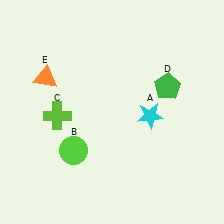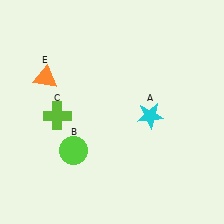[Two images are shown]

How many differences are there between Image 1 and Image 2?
There is 1 difference between the two images.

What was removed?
The green pentagon (D) was removed in Image 2.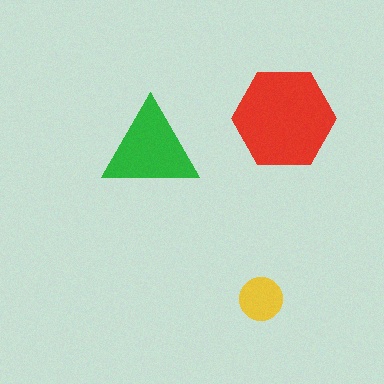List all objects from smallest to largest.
The yellow circle, the green triangle, the red hexagon.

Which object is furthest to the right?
The red hexagon is rightmost.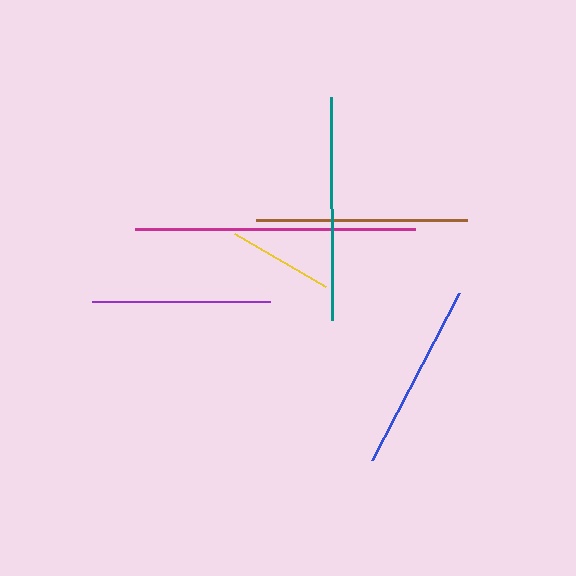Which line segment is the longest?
The magenta line is the longest at approximately 280 pixels.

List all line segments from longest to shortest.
From longest to shortest: magenta, teal, brown, blue, purple, yellow.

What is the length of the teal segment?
The teal segment is approximately 223 pixels long.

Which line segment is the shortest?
The yellow line is the shortest at approximately 105 pixels.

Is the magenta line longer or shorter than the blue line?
The magenta line is longer than the blue line.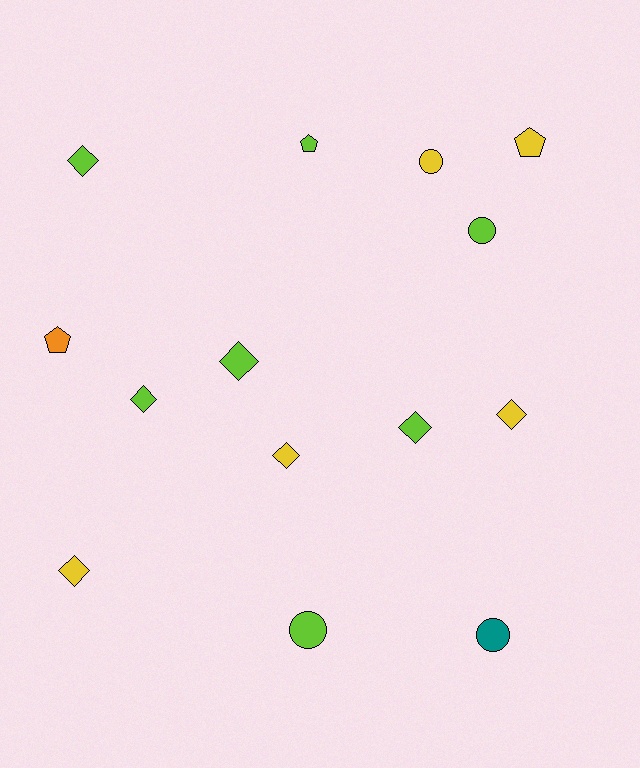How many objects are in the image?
There are 14 objects.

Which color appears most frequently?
Lime, with 7 objects.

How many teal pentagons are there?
There are no teal pentagons.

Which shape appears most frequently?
Diamond, with 7 objects.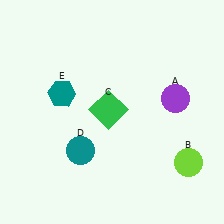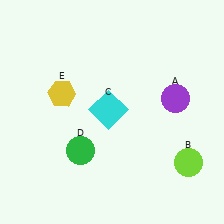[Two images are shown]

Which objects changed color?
C changed from green to cyan. D changed from teal to green. E changed from teal to yellow.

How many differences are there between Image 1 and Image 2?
There are 3 differences between the two images.